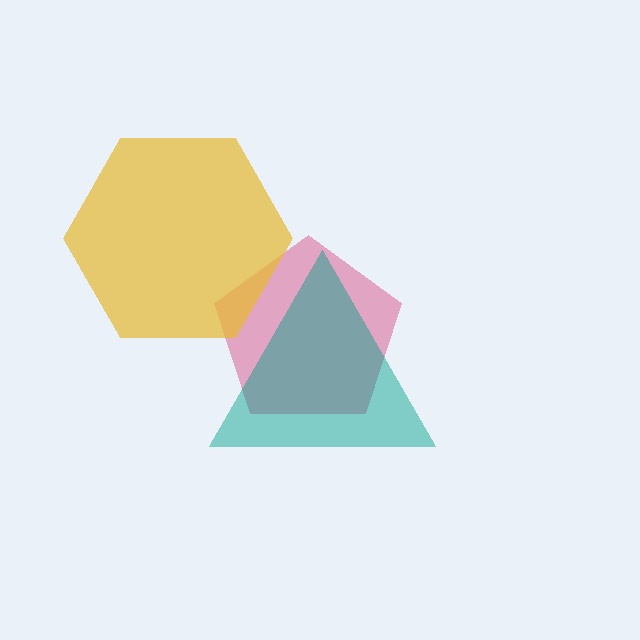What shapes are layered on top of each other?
The layered shapes are: a pink pentagon, a teal triangle, a yellow hexagon.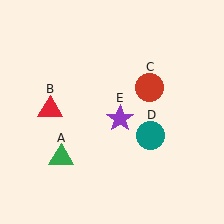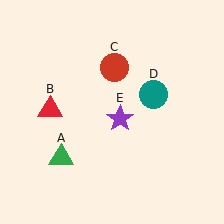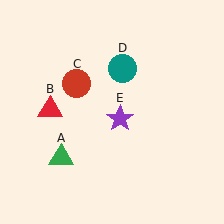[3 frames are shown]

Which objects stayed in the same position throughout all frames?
Green triangle (object A) and red triangle (object B) and purple star (object E) remained stationary.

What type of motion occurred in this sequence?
The red circle (object C), teal circle (object D) rotated counterclockwise around the center of the scene.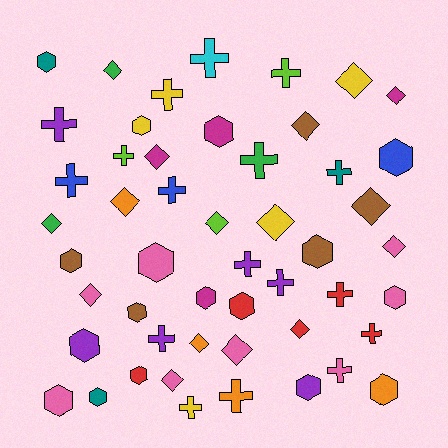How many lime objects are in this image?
There are 3 lime objects.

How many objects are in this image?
There are 50 objects.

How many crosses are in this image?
There are 17 crosses.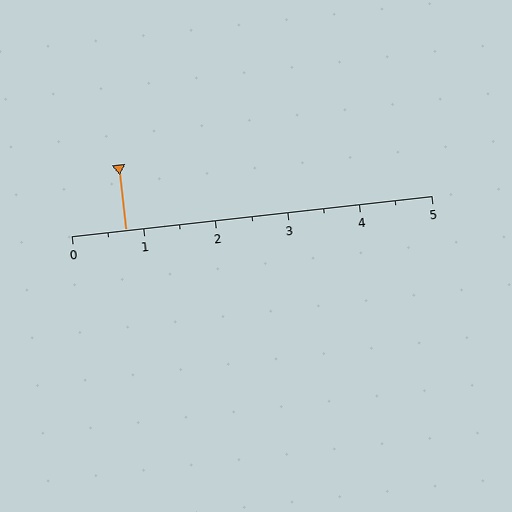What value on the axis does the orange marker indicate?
The marker indicates approximately 0.8.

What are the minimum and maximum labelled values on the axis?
The axis runs from 0 to 5.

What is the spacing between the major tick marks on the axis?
The major ticks are spaced 1 apart.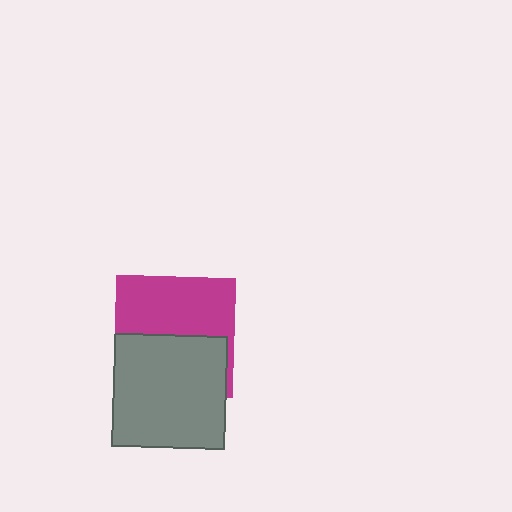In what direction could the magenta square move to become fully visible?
The magenta square could move up. That would shift it out from behind the gray square entirely.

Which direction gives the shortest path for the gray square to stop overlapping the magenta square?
Moving down gives the shortest separation.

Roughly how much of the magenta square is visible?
About half of it is visible (roughly 51%).